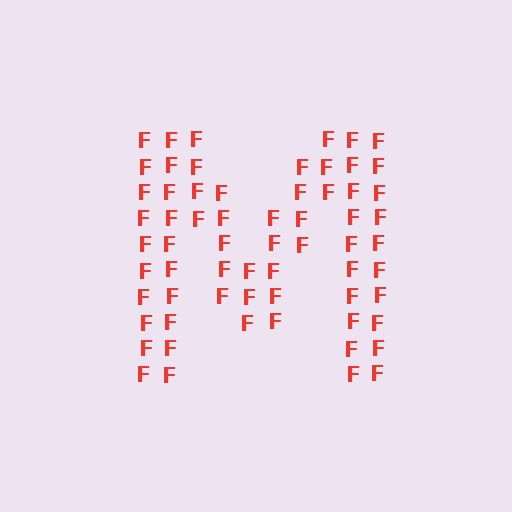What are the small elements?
The small elements are letter F's.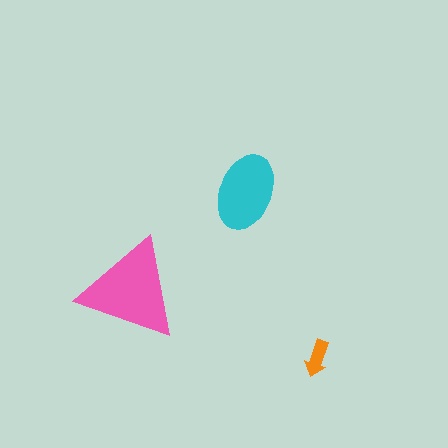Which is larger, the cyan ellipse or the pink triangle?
The pink triangle.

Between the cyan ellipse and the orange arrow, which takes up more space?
The cyan ellipse.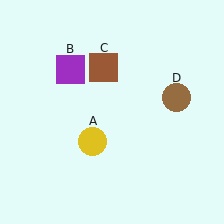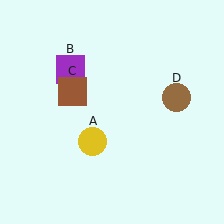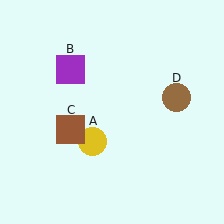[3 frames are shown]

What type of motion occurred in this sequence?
The brown square (object C) rotated counterclockwise around the center of the scene.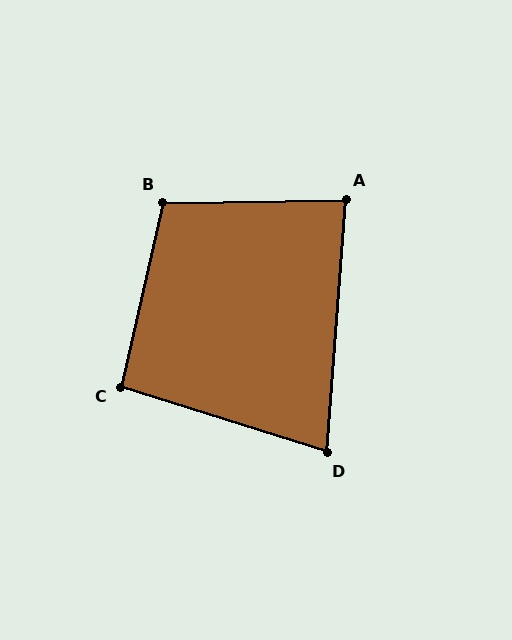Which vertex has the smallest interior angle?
D, at approximately 77 degrees.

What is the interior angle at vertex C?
Approximately 95 degrees (obtuse).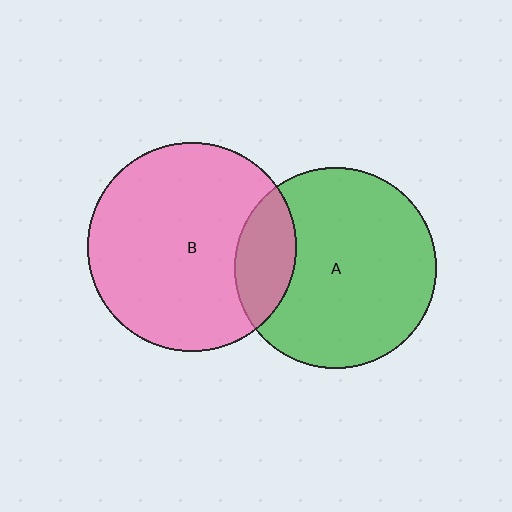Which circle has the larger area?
Circle B (pink).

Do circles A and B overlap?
Yes.